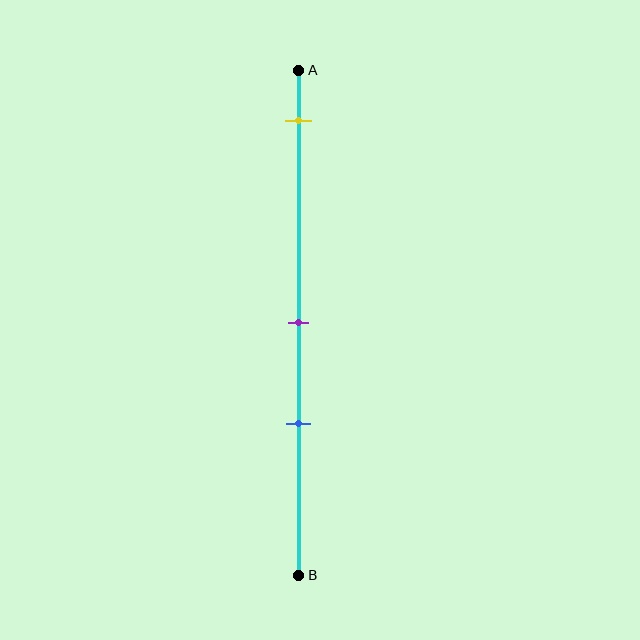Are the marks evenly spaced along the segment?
No, the marks are not evenly spaced.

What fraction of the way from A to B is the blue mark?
The blue mark is approximately 70% (0.7) of the way from A to B.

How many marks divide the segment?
There are 3 marks dividing the segment.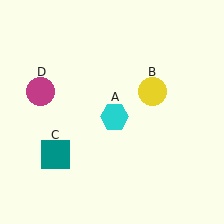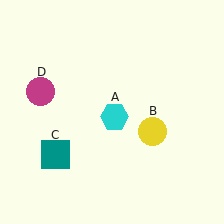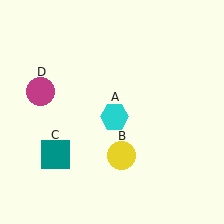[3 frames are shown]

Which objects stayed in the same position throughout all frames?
Cyan hexagon (object A) and teal square (object C) and magenta circle (object D) remained stationary.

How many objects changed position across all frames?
1 object changed position: yellow circle (object B).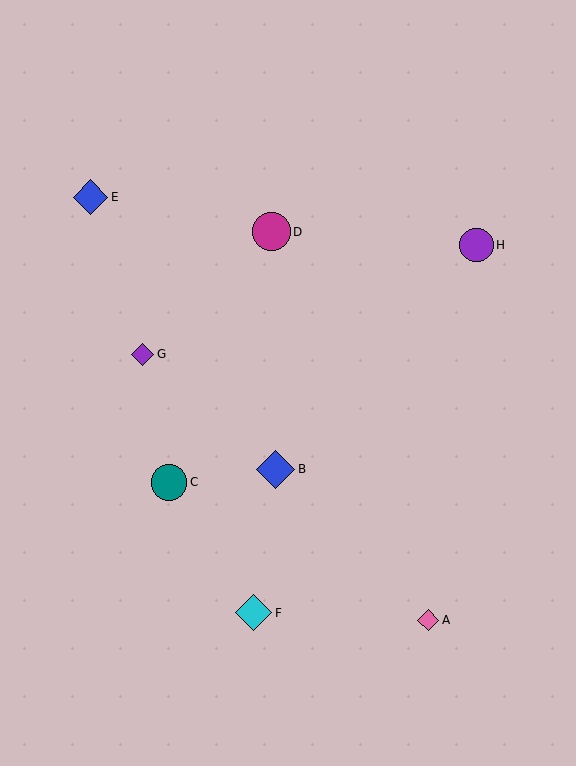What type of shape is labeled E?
Shape E is a blue diamond.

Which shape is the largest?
The blue diamond (labeled B) is the largest.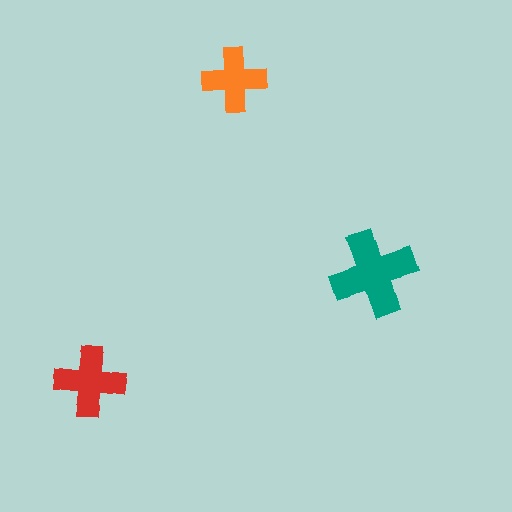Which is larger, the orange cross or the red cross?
The red one.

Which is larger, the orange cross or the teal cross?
The teal one.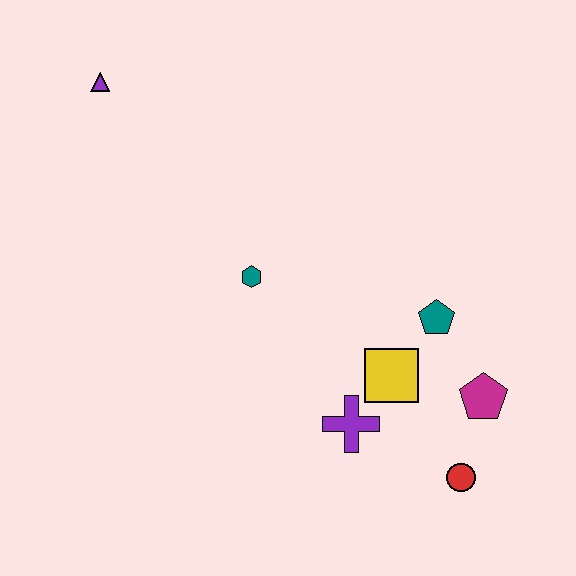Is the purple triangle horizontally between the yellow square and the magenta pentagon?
No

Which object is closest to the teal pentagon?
The yellow square is closest to the teal pentagon.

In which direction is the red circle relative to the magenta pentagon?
The red circle is below the magenta pentagon.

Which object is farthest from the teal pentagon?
The purple triangle is farthest from the teal pentagon.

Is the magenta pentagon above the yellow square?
No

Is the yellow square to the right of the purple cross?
Yes